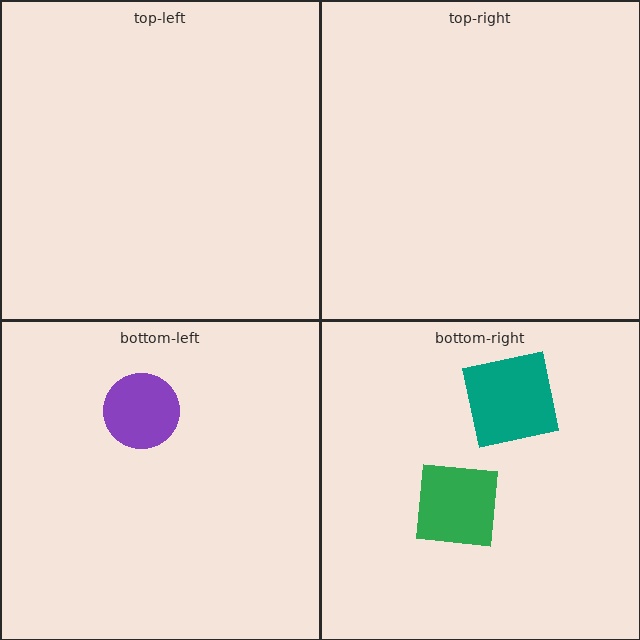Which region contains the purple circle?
The bottom-left region.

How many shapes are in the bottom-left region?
1.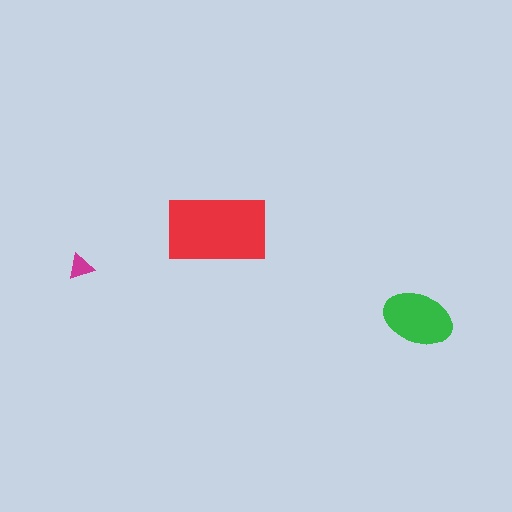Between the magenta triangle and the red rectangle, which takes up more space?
The red rectangle.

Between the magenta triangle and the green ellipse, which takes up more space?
The green ellipse.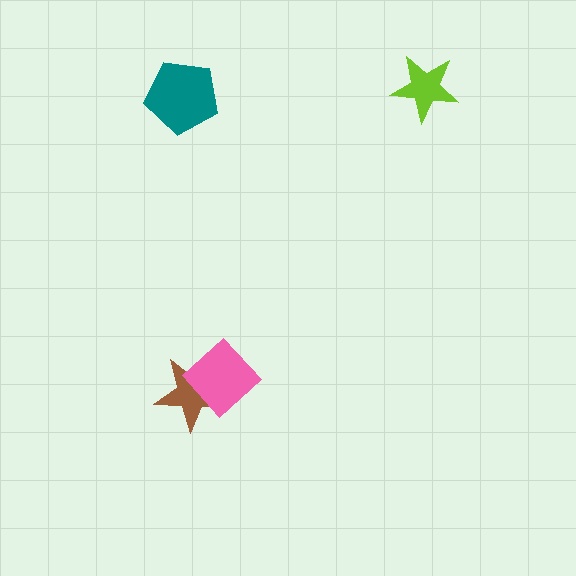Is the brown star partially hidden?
Yes, it is partially covered by another shape.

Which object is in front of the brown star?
The pink diamond is in front of the brown star.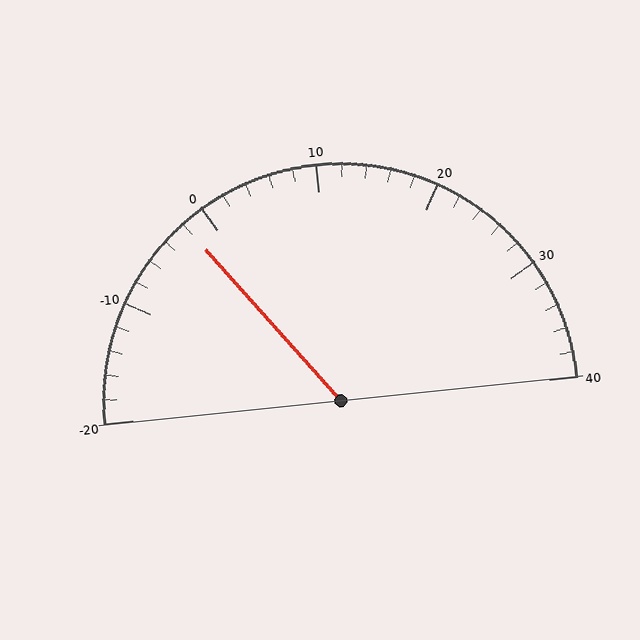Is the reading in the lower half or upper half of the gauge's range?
The reading is in the lower half of the range (-20 to 40).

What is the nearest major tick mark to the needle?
The nearest major tick mark is 0.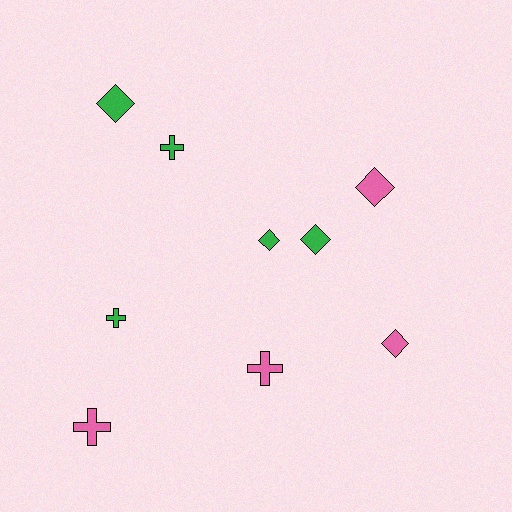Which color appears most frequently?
Green, with 5 objects.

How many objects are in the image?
There are 9 objects.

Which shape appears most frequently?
Diamond, with 5 objects.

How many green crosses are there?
There are 2 green crosses.